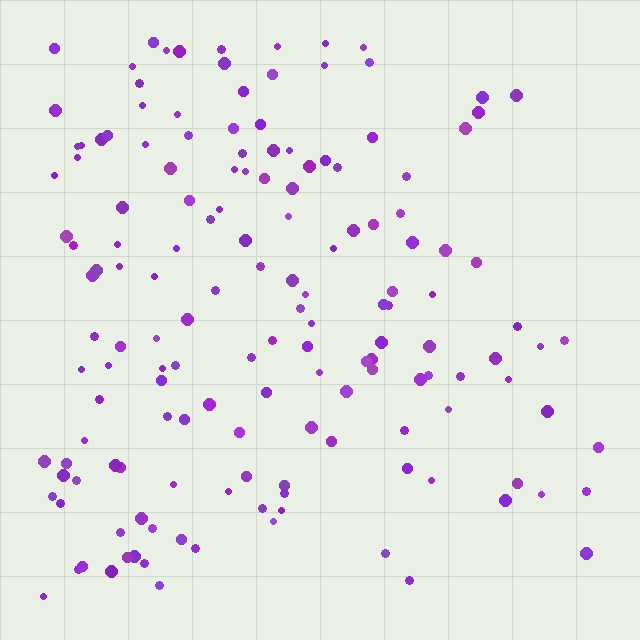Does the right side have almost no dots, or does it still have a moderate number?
Still a moderate number, just noticeably fewer than the left.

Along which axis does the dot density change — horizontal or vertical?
Horizontal.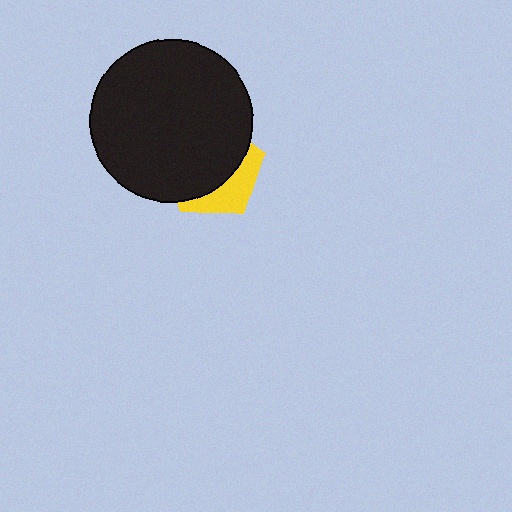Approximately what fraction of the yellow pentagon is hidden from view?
Roughly 67% of the yellow pentagon is hidden behind the black circle.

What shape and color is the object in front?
The object in front is a black circle.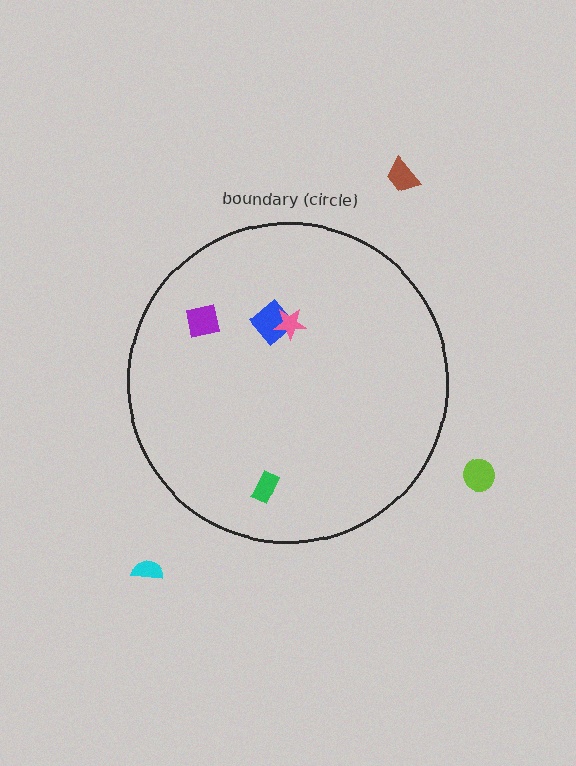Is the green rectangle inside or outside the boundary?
Inside.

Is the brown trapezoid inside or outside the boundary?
Outside.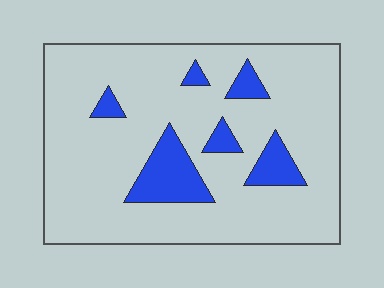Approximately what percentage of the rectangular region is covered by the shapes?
Approximately 15%.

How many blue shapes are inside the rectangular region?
6.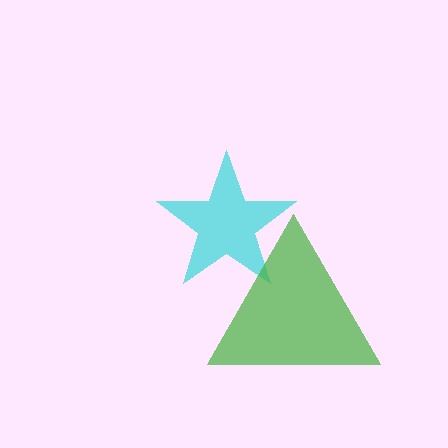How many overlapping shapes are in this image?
There are 2 overlapping shapes in the image.